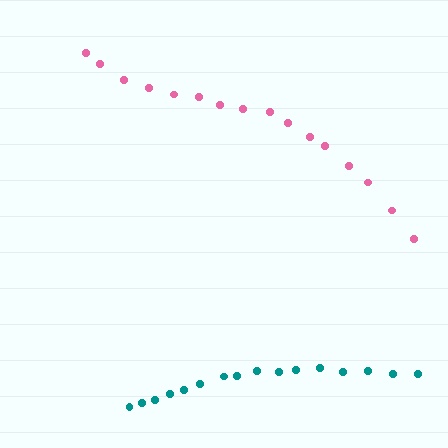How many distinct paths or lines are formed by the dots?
There are 2 distinct paths.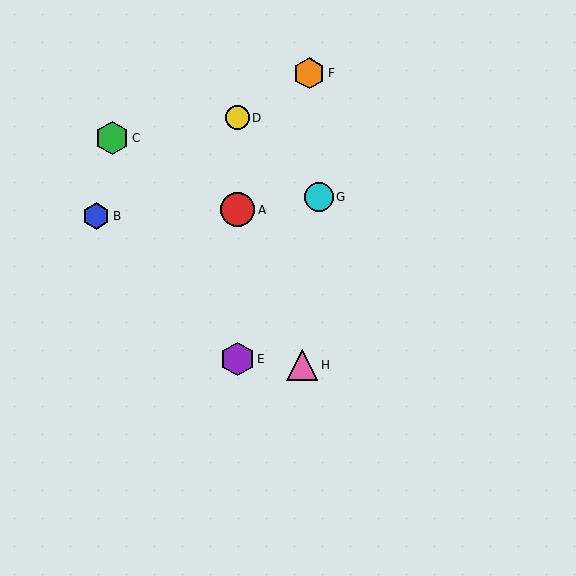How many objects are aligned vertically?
3 objects (A, D, E) are aligned vertically.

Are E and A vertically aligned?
Yes, both are at x≈238.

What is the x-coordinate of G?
Object G is at x≈319.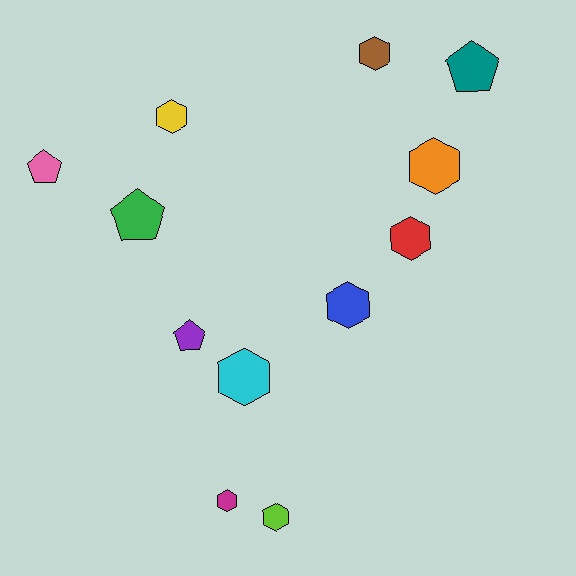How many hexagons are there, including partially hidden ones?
There are 8 hexagons.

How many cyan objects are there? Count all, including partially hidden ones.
There is 1 cyan object.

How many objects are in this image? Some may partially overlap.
There are 12 objects.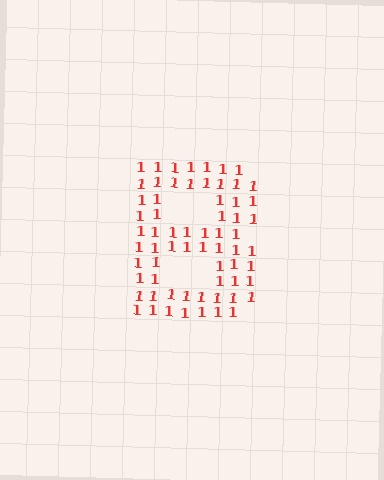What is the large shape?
The large shape is the letter B.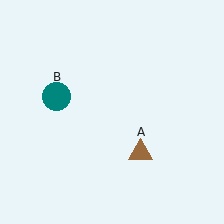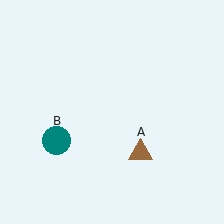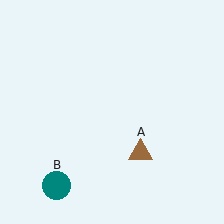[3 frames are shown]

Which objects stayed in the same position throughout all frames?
Brown triangle (object A) remained stationary.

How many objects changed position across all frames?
1 object changed position: teal circle (object B).